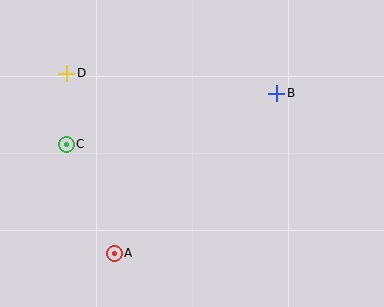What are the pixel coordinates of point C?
Point C is at (66, 144).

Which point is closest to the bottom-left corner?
Point A is closest to the bottom-left corner.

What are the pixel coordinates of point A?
Point A is at (114, 253).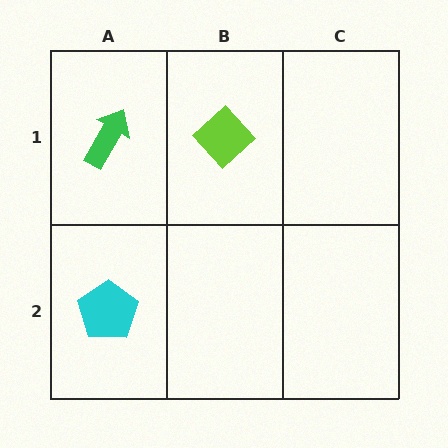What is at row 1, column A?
A green arrow.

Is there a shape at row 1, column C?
No, that cell is empty.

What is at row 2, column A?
A cyan pentagon.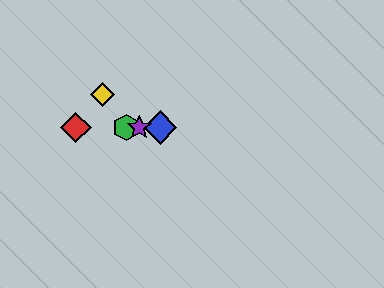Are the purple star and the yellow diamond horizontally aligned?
No, the purple star is at y≈128 and the yellow diamond is at y≈94.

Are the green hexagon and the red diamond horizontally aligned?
Yes, both are at y≈128.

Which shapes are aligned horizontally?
The red diamond, the blue diamond, the green hexagon, the purple star are aligned horizontally.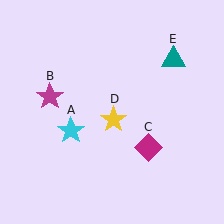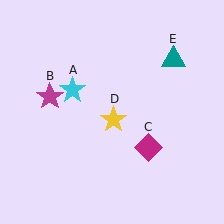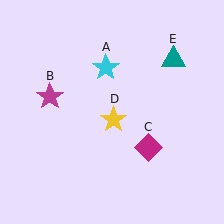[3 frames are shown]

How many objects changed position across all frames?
1 object changed position: cyan star (object A).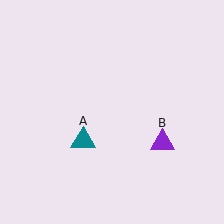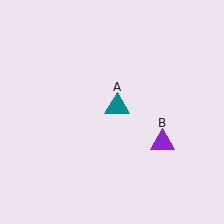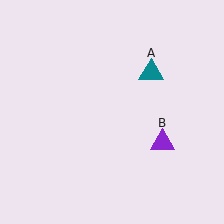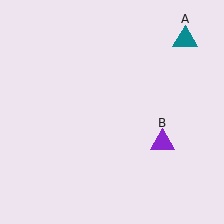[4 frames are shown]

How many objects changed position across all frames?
1 object changed position: teal triangle (object A).